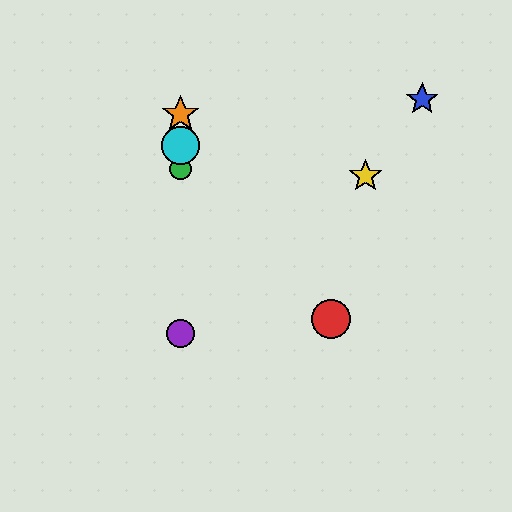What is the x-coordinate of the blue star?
The blue star is at x≈422.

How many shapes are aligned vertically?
4 shapes (the green circle, the purple circle, the orange star, the cyan circle) are aligned vertically.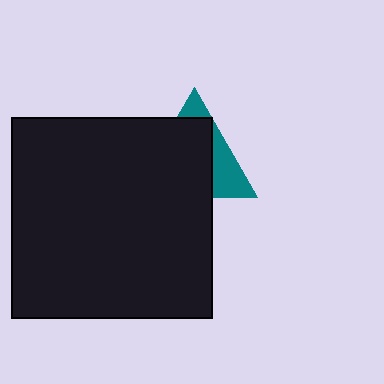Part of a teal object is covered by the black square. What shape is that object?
It is a triangle.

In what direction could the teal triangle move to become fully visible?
The teal triangle could move toward the upper-right. That would shift it out from behind the black square entirely.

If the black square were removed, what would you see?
You would see the complete teal triangle.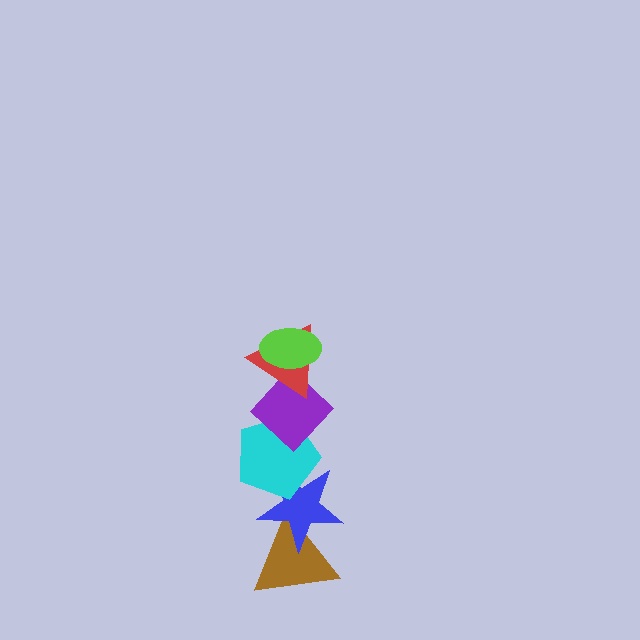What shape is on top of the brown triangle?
The blue star is on top of the brown triangle.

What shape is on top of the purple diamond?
The red triangle is on top of the purple diamond.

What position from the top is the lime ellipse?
The lime ellipse is 1st from the top.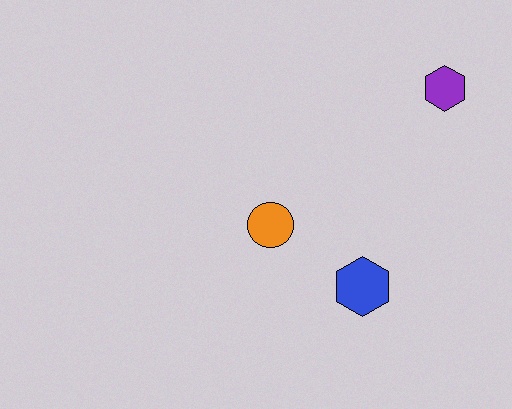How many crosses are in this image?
There are no crosses.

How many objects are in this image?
There are 3 objects.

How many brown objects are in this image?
There are no brown objects.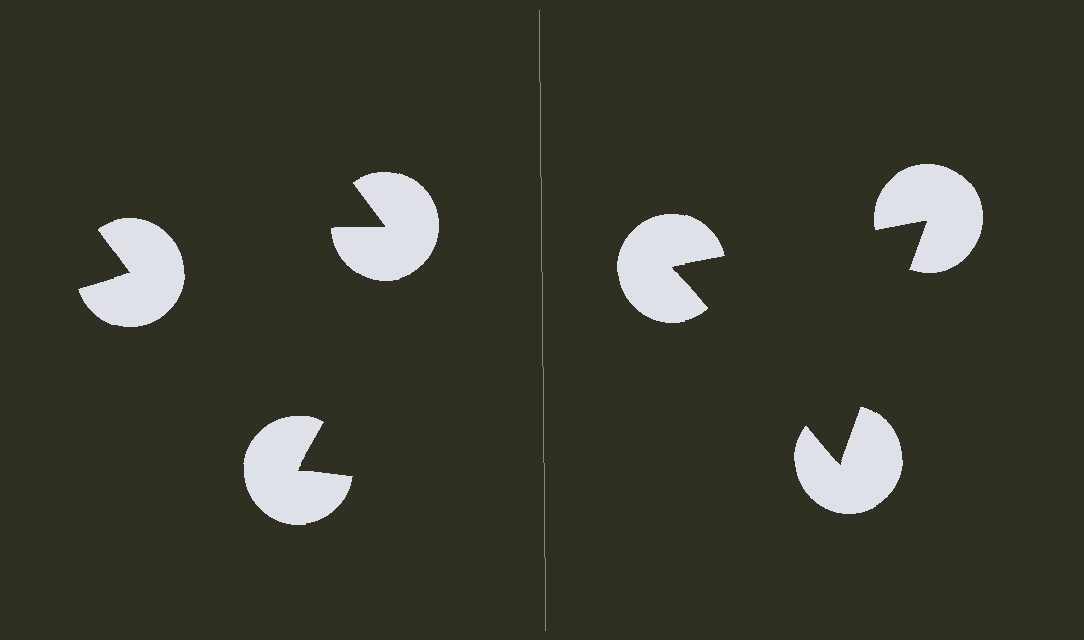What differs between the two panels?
The pac-man discs are positioned identically on both sides; only the wedge orientations differ. On the right they align to a triangle; on the left they are misaligned.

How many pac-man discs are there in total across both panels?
6 — 3 on each side.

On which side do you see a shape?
An illusory triangle appears on the right side. On the left side the wedge cuts are rotated, so no coherent shape forms.